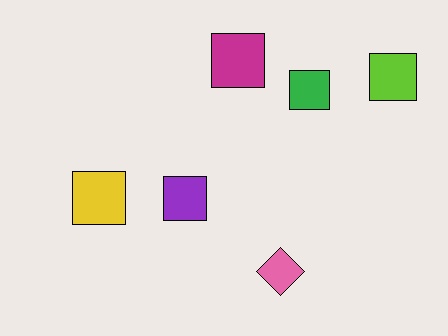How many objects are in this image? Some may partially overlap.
There are 6 objects.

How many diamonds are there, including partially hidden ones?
There is 1 diamond.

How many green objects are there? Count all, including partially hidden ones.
There is 1 green object.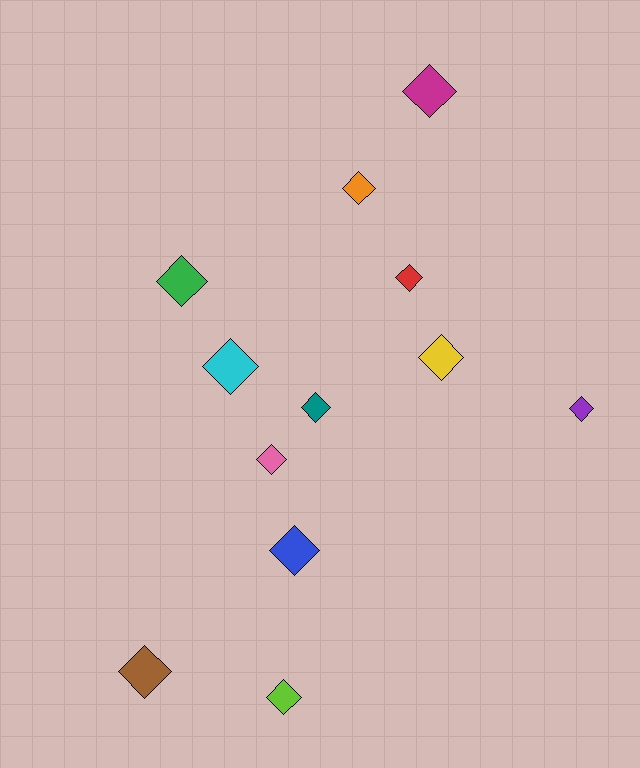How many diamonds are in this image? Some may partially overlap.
There are 12 diamonds.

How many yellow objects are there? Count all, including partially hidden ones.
There is 1 yellow object.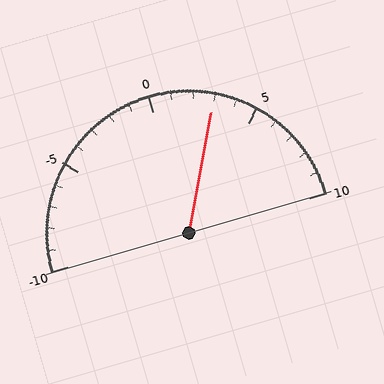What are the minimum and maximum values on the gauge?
The gauge ranges from -10 to 10.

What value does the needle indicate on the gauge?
The needle indicates approximately 3.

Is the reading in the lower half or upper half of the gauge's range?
The reading is in the upper half of the range (-10 to 10).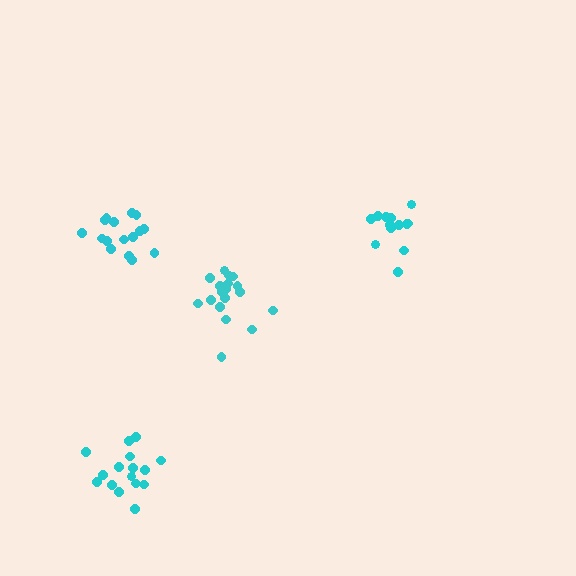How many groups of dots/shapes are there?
There are 4 groups.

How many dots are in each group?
Group 1: 16 dots, Group 2: 18 dots, Group 3: 16 dots, Group 4: 13 dots (63 total).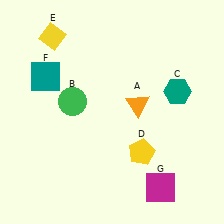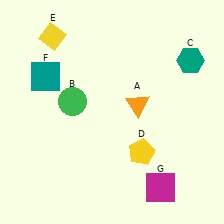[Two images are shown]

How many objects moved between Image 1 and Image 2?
1 object moved between the two images.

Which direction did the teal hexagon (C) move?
The teal hexagon (C) moved up.